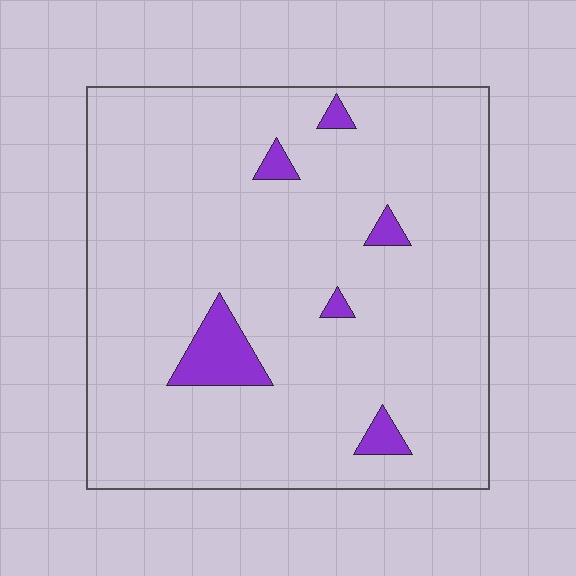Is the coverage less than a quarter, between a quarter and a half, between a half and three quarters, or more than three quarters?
Less than a quarter.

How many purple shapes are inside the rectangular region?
6.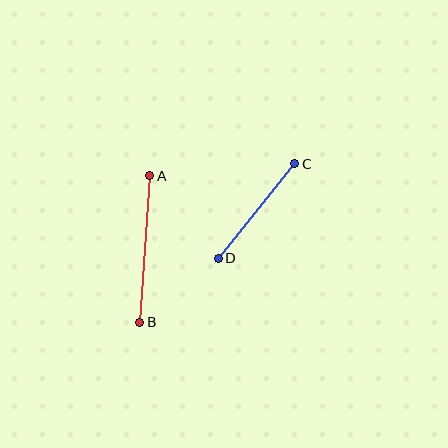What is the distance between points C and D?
The distance is approximately 122 pixels.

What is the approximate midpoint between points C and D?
The midpoint is at approximately (257, 211) pixels.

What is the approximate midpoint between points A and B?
The midpoint is at approximately (145, 249) pixels.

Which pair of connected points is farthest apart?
Points A and B are farthest apart.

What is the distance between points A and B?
The distance is approximately 146 pixels.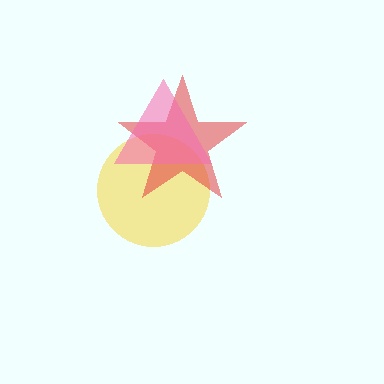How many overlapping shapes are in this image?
There are 3 overlapping shapes in the image.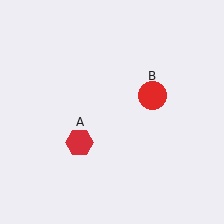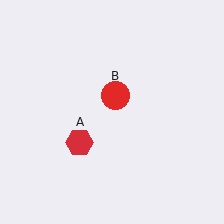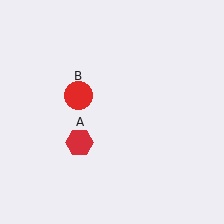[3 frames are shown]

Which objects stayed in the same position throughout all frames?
Red hexagon (object A) remained stationary.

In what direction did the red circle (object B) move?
The red circle (object B) moved left.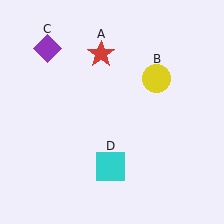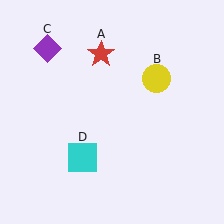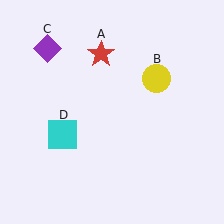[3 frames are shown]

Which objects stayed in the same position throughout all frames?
Red star (object A) and yellow circle (object B) and purple diamond (object C) remained stationary.